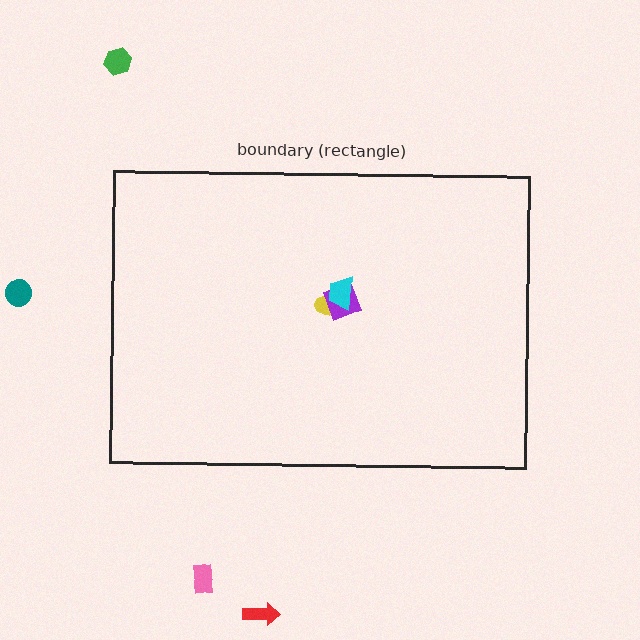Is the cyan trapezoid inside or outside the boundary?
Inside.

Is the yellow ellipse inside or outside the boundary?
Inside.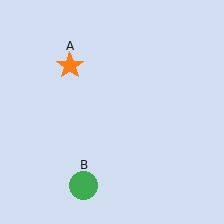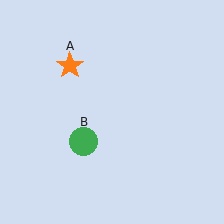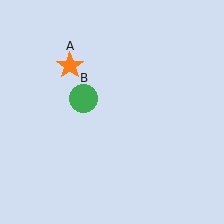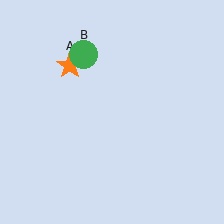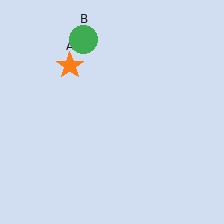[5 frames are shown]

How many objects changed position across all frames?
1 object changed position: green circle (object B).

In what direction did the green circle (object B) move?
The green circle (object B) moved up.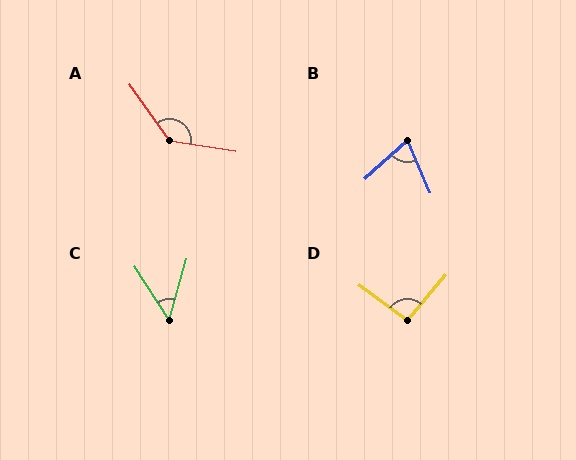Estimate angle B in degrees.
Approximately 70 degrees.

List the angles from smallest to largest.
C (48°), B (70°), D (93°), A (134°).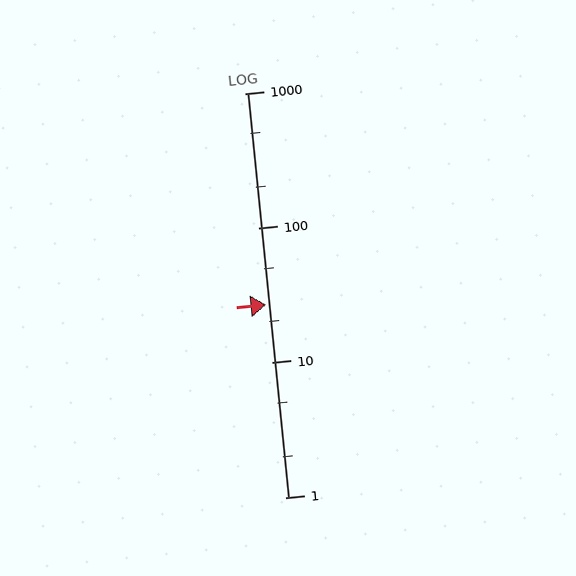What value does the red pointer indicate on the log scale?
The pointer indicates approximately 27.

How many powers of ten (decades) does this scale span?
The scale spans 3 decades, from 1 to 1000.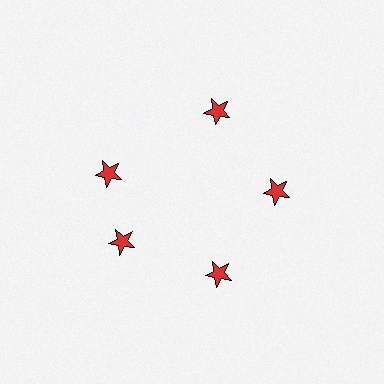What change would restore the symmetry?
The symmetry would be restored by rotating it back into even spacing with its neighbors so that all 5 stars sit at equal angles and equal distance from the center.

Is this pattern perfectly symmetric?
No. The 5 red stars are arranged in a ring, but one element near the 10 o'clock position is rotated out of alignment along the ring, breaking the 5-fold rotational symmetry.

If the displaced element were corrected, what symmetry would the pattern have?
It would have 5-fold rotational symmetry — the pattern would map onto itself every 72 degrees.